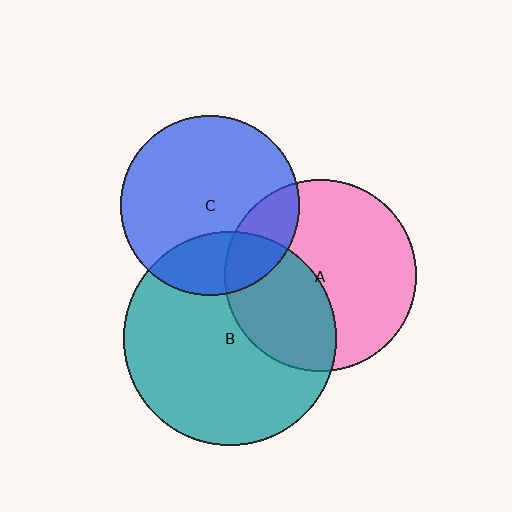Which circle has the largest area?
Circle B (teal).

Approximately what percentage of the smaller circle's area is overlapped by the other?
Approximately 40%.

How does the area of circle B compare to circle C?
Approximately 1.4 times.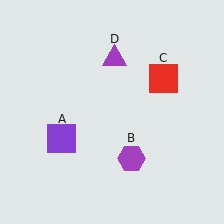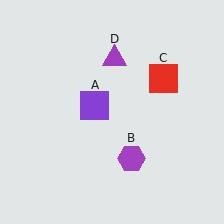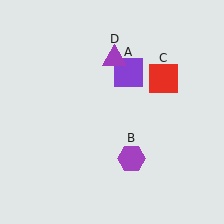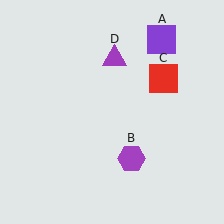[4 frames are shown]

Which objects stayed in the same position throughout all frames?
Purple hexagon (object B) and red square (object C) and purple triangle (object D) remained stationary.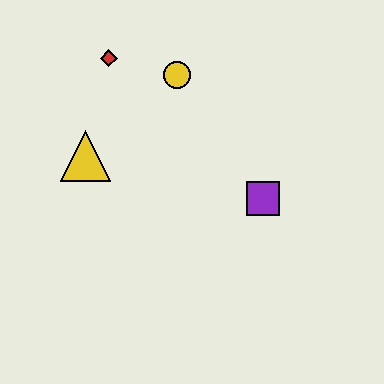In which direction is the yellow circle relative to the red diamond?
The yellow circle is to the right of the red diamond.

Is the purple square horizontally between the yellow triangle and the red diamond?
No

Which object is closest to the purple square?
The yellow circle is closest to the purple square.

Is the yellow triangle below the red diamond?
Yes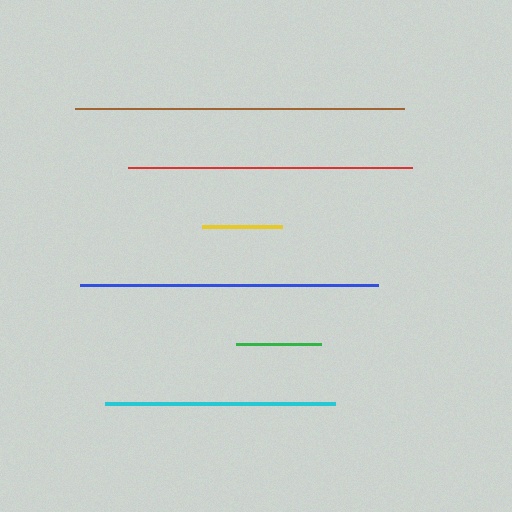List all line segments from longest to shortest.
From longest to shortest: brown, blue, red, cyan, green, yellow.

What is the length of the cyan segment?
The cyan segment is approximately 230 pixels long.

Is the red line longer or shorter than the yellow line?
The red line is longer than the yellow line.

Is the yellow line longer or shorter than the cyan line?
The cyan line is longer than the yellow line.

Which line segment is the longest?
The brown line is the longest at approximately 329 pixels.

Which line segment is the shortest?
The yellow line is the shortest at approximately 80 pixels.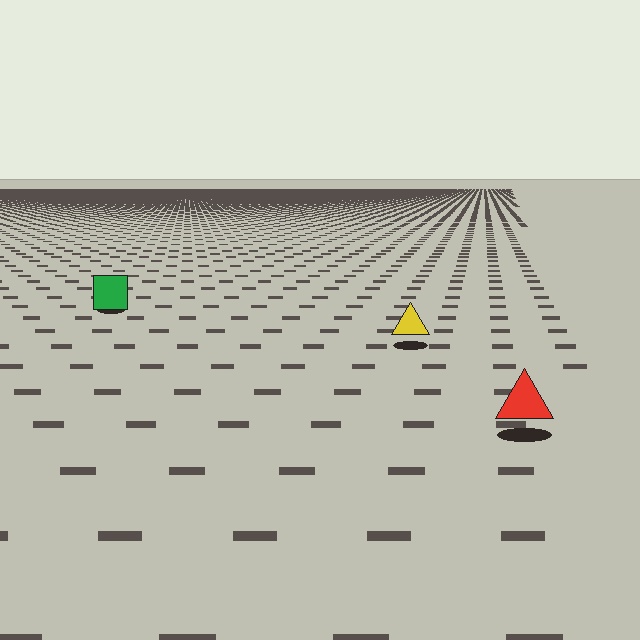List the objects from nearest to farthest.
From nearest to farthest: the red triangle, the yellow triangle, the green square.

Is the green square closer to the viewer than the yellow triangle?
No. The yellow triangle is closer — you can tell from the texture gradient: the ground texture is coarser near it.